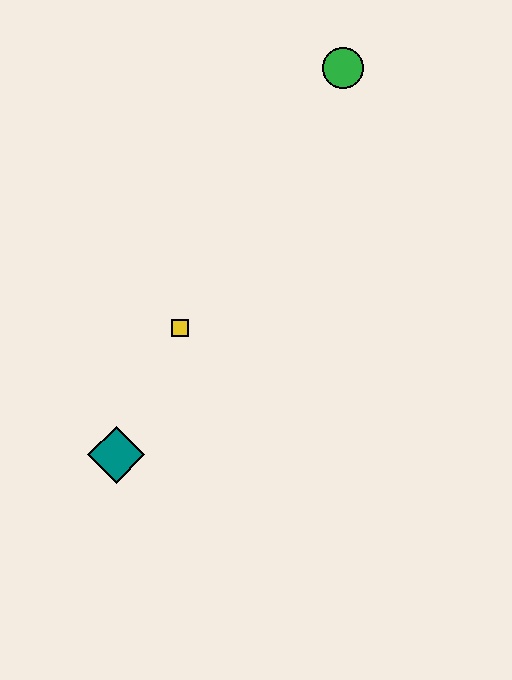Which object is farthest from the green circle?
The teal diamond is farthest from the green circle.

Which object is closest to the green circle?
The yellow square is closest to the green circle.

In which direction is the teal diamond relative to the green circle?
The teal diamond is below the green circle.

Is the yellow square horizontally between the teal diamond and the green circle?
Yes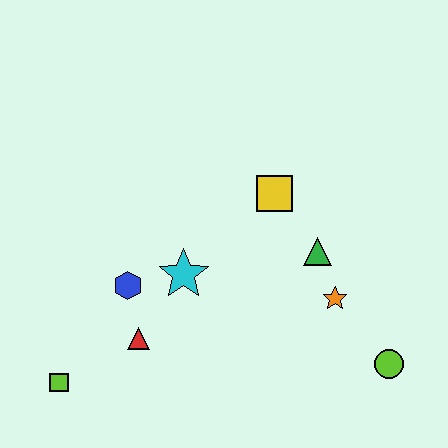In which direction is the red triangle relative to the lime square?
The red triangle is to the right of the lime square.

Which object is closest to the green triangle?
The orange star is closest to the green triangle.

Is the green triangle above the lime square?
Yes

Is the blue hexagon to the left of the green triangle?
Yes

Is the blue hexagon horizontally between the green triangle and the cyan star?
No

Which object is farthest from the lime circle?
The lime square is farthest from the lime circle.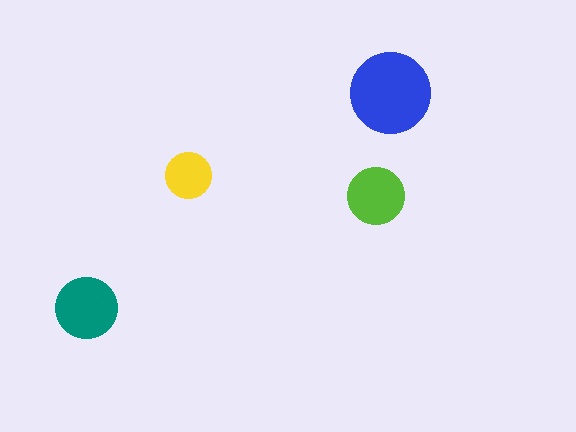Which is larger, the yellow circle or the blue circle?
The blue one.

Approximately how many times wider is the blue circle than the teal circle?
About 1.5 times wider.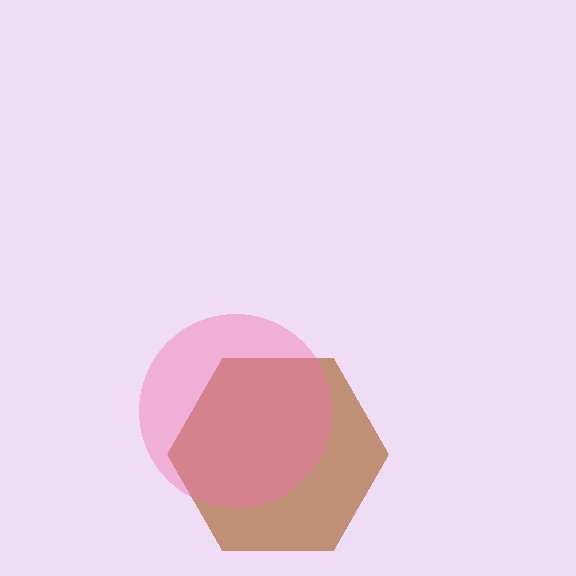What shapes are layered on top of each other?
The layered shapes are: a brown hexagon, a pink circle.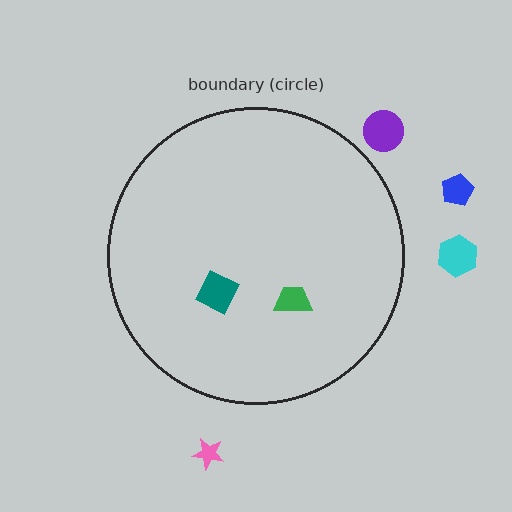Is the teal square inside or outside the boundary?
Inside.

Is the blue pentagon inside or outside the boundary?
Outside.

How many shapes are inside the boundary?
2 inside, 4 outside.